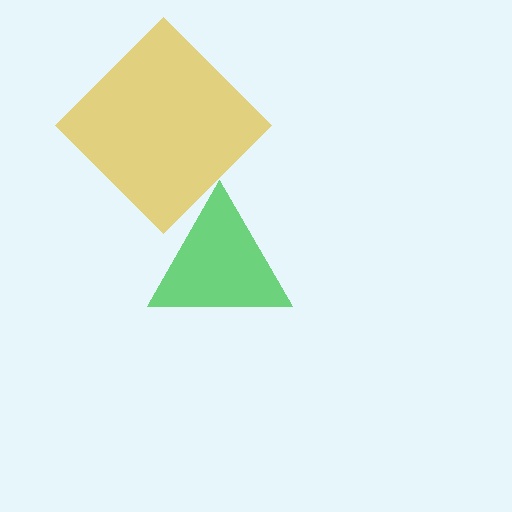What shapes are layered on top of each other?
The layered shapes are: a green triangle, a yellow diamond.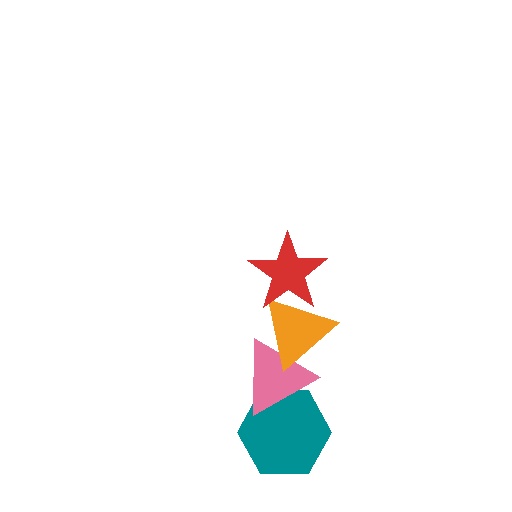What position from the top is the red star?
The red star is 1st from the top.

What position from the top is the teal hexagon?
The teal hexagon is 4th from the top.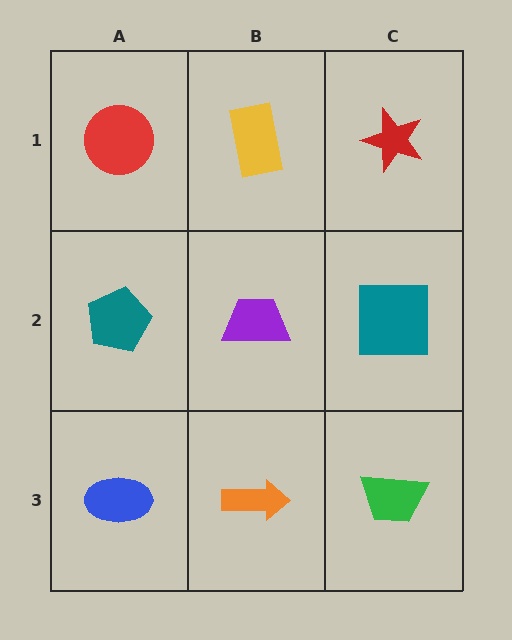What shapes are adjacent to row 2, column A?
A red circle (row 1, column A), a blue ellipse (row 3, column A), a purple trapezoid (row 2, column B).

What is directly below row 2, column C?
A green trapezoid.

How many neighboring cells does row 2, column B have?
4.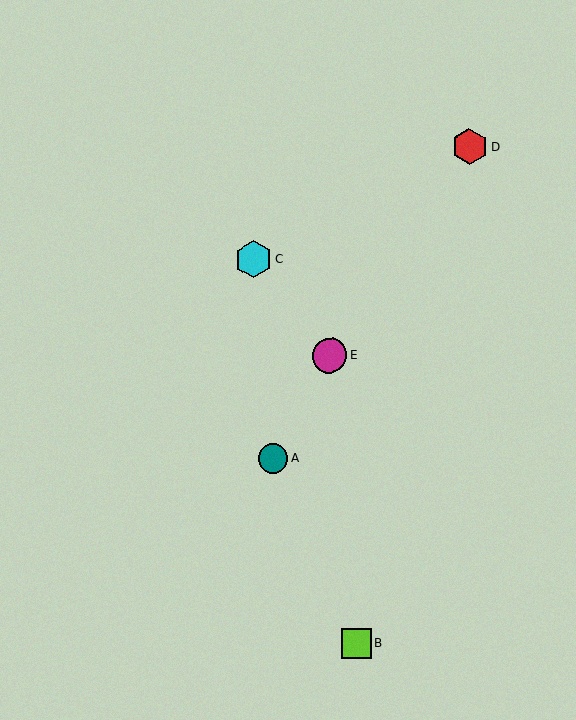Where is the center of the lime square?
The center of the lime square is at (356, 643).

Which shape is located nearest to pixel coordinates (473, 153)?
The red hexagon (labeled D) at (469, 146) is nearest to that location.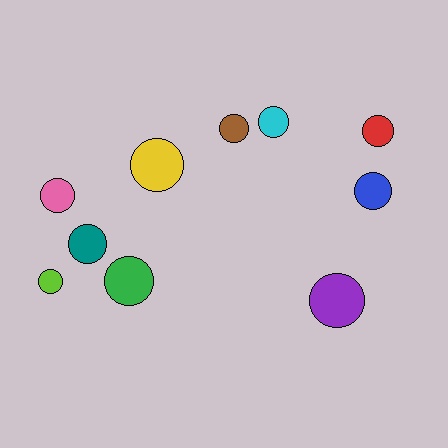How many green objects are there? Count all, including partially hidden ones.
There is 1 green object.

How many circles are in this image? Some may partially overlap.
There are 10 circles.